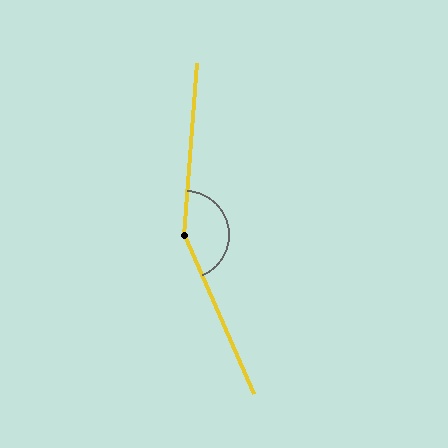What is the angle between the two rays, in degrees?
Approximately 153 degrees.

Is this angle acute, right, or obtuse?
It is obtuse.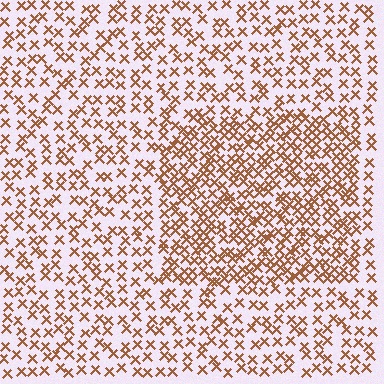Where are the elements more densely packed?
The elements are more densely packed inside the rectangle boundary.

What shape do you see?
I see a rectangle.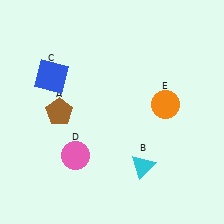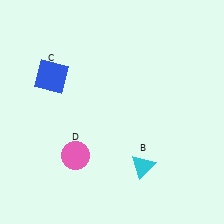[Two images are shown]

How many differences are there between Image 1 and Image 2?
There are 2 differences between the two images.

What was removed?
The brown pentagon (A), the orange circle (E) were removed in Image 2.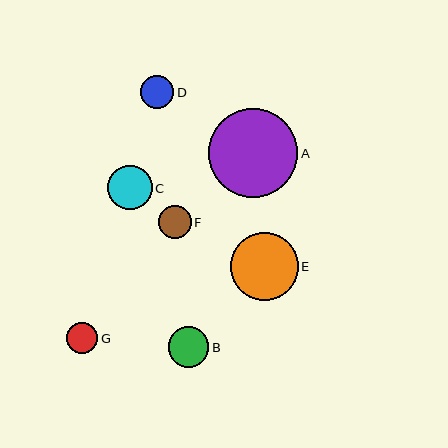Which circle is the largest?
Circle A is the largest with a size of approximately 89 pixels.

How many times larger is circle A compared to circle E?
Circle A is approximately 1.3 times the size of circle E.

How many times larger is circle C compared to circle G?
Circle C is approximately 1.4 times the size of circle G.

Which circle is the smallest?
Circle G is the smallest with a size of approximately 31 pixels.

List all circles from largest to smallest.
From largest to smallest: A, E, C, B, D, F, G.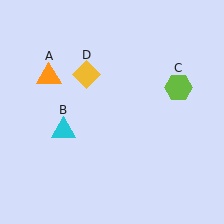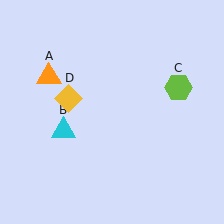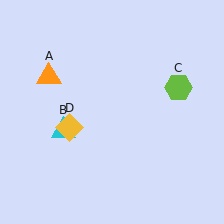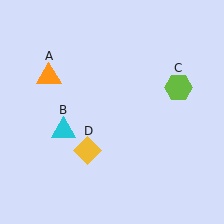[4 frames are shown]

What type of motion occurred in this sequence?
The yellow diamond (object D) rotated counterclockwise around the center of the scene.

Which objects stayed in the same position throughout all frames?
Orange triangle (object A) and cyan triangle (object B) and lime hexagon (object C) remained stationary.